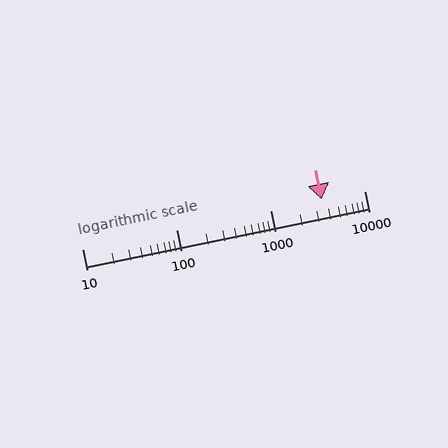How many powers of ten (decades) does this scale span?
The scale spans 3 decades, from 10 to 10000.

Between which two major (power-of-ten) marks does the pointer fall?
The pointer is between 1000 and 10000.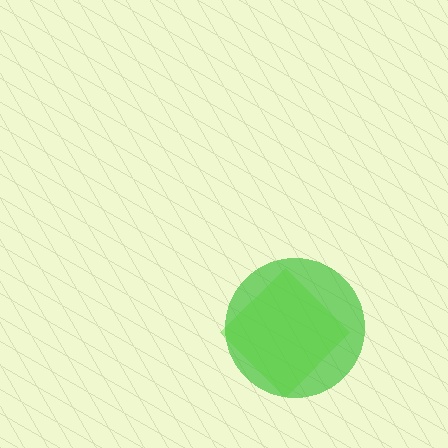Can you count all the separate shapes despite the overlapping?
Yes, there are 2 separate shapes.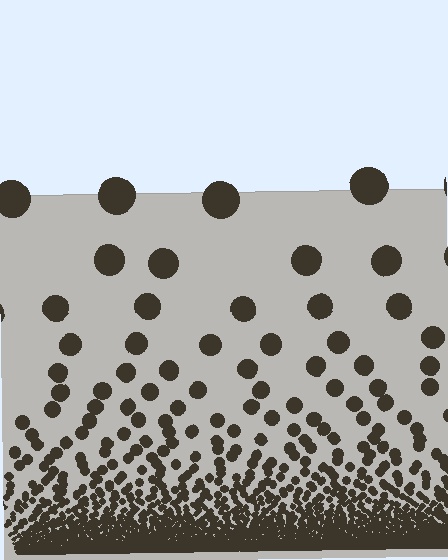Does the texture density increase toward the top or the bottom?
Density increases toward the bottom.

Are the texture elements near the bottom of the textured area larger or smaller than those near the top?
Smaller. The gradient is inverted — elements near the bottom are smaller and denser.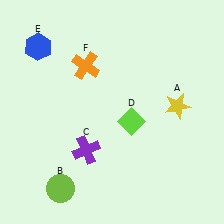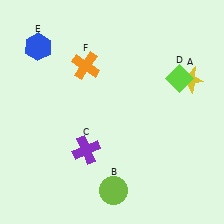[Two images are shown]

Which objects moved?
The objects that moved are: the yellow star (A), the lime circle (B), the lime diamond (D).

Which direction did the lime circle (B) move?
The lime circle (B) moved right.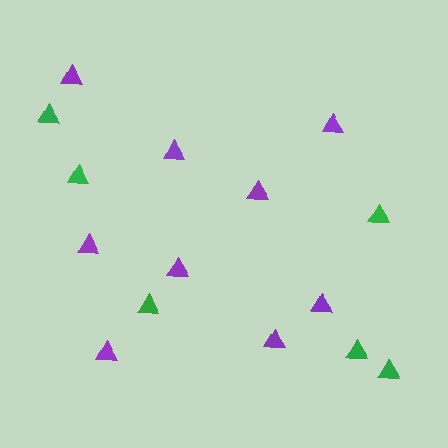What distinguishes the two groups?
There are 2 groups: one group of green triangles (6) and one group of purple triangles (9).